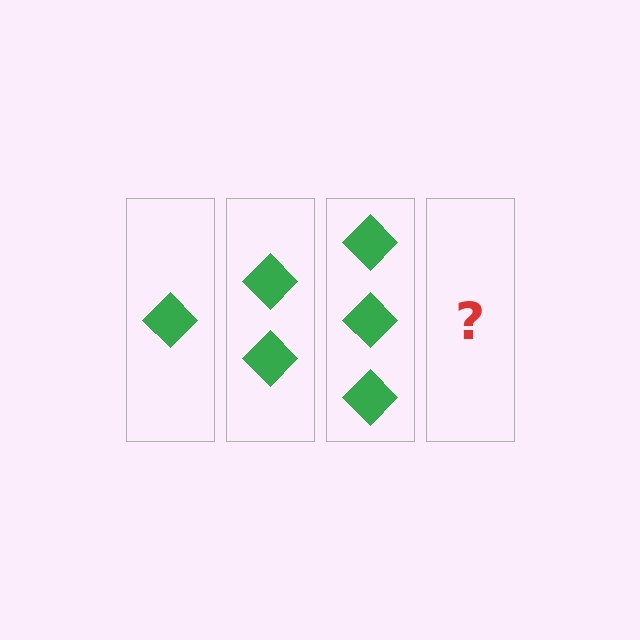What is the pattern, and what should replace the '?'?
The pattern is that each step adds one more diamond. The '?' should be 4 diamonds.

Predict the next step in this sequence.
The next step is 4 diamonds.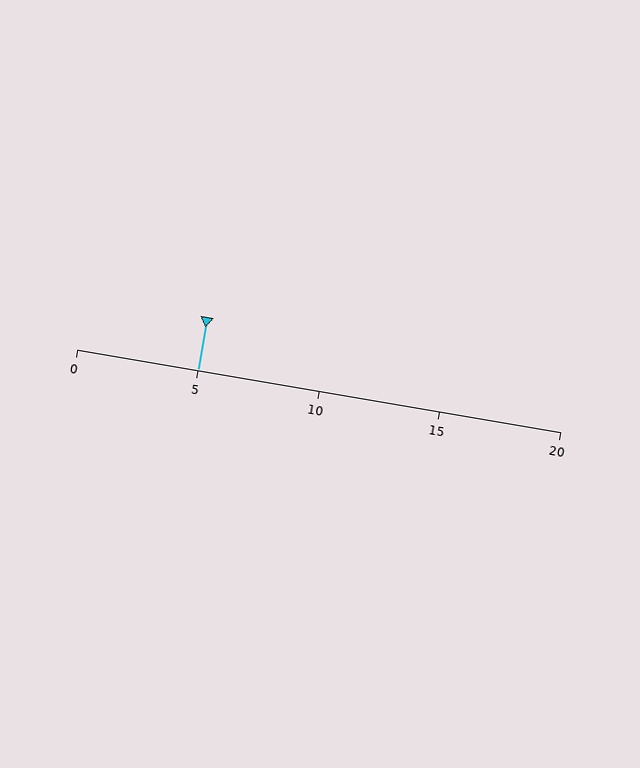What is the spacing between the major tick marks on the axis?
The major ticks are spaced 5 apart.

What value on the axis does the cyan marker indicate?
The marker indicates approximately 5.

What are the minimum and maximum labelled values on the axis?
The axis runs from 0 to 20.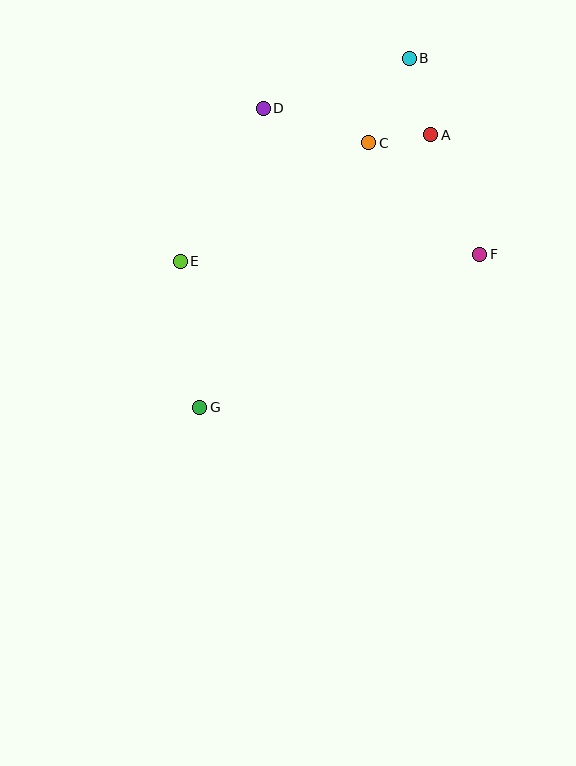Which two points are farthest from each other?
Points B and G are farthest from each other.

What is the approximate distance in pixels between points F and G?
The distance between F and G is approximately 319 pixels.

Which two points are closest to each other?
Points A and C are closest to each other.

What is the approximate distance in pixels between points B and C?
The distance between B and C is approximately 94 pixels.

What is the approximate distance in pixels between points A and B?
The distance between A and B is approximately 80 pixels.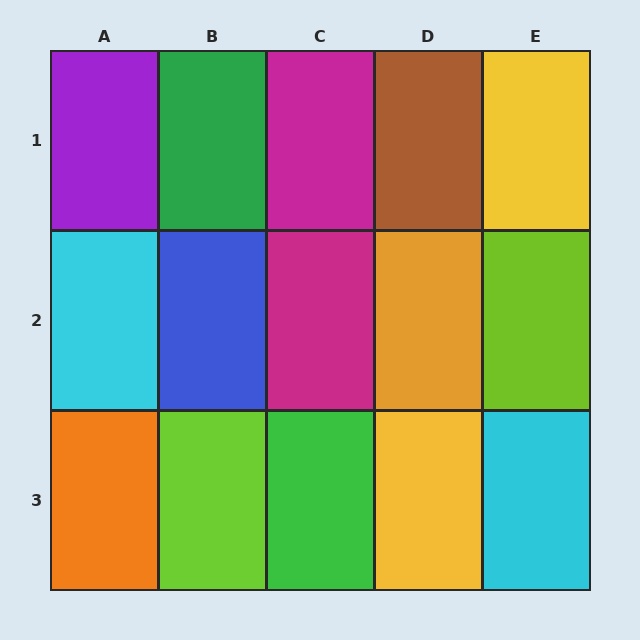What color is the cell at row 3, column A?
Orange.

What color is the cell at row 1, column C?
Magenta.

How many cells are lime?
2 cells are lime.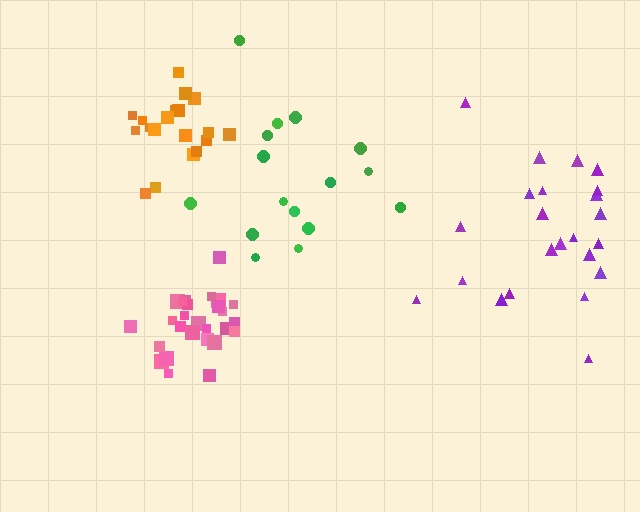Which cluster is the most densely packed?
Pink.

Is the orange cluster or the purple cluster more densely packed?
Orange.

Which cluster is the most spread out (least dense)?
Green.